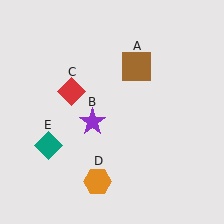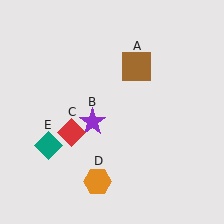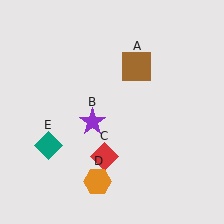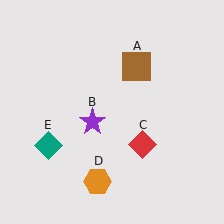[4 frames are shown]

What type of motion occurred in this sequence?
The red diamond (object C) rotated counterclockwise around the center of the scene.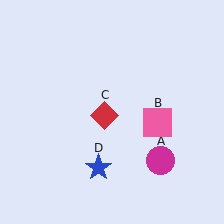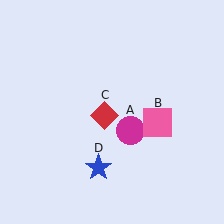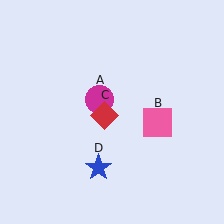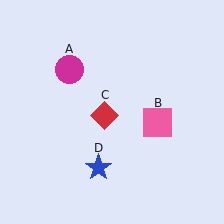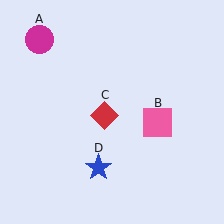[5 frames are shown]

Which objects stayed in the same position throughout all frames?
Pink square (object B) and red diamond (object C) and blue star (object D) remained stationary.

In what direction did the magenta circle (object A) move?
The magenta circle (object A) moved up and to the left.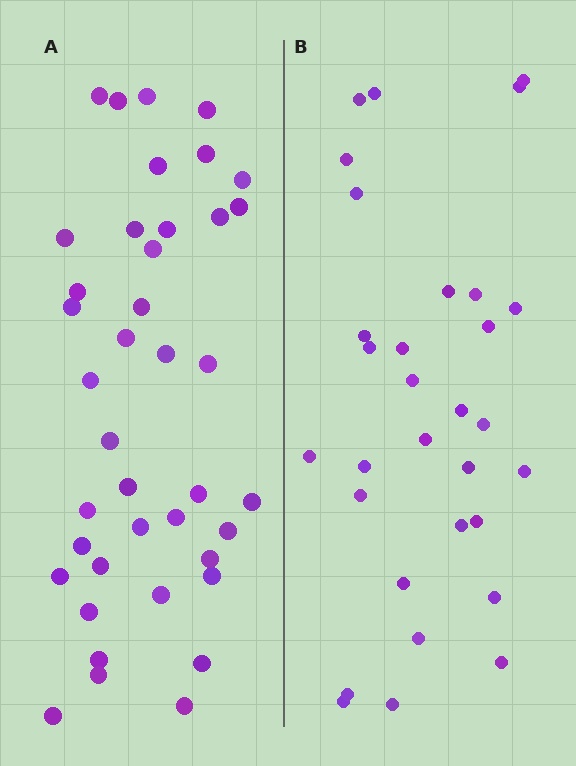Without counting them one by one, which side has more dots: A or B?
Region A (the left region) has more dots.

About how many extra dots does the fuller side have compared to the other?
Region A has roughly 8 or so more dots than region B.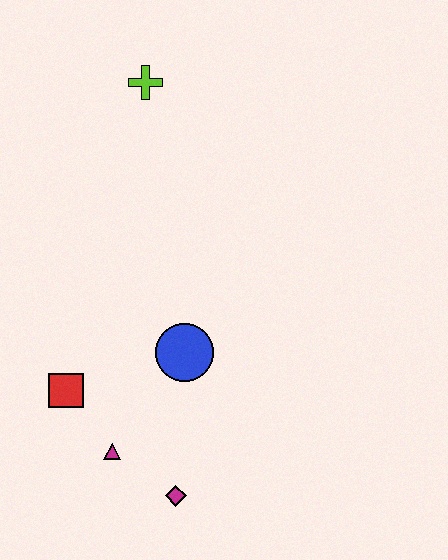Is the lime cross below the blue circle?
No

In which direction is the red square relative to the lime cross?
The red square is below the lime cross.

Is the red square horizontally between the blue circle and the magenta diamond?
No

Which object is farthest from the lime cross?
The magenta diamond is farthest from the lime cross.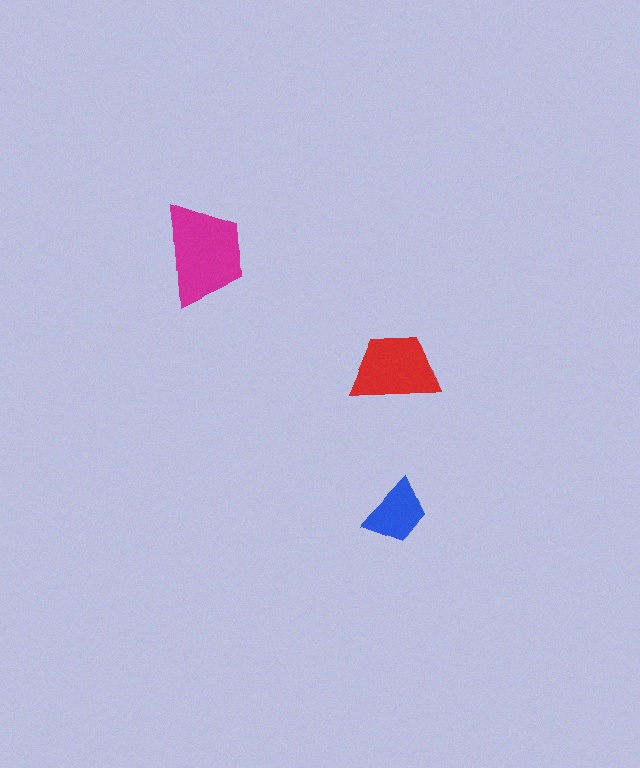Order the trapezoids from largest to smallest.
the magenta one, the red one, the blue one.